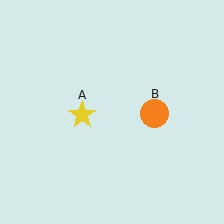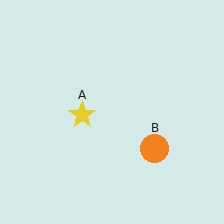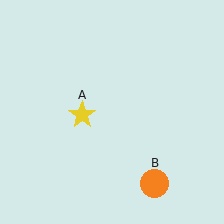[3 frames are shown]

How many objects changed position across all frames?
1 object changed position: orange circle (object B).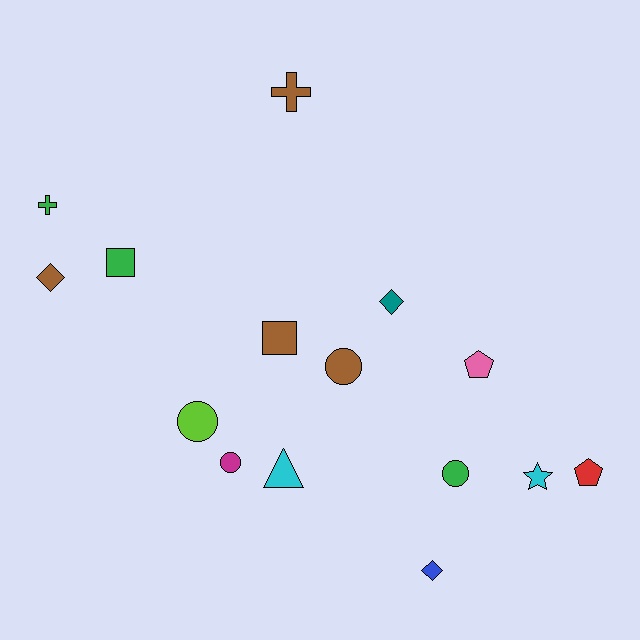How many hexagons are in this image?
There are no hexagons.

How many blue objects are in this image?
There is 1 blue object.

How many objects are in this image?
There are 15 objects.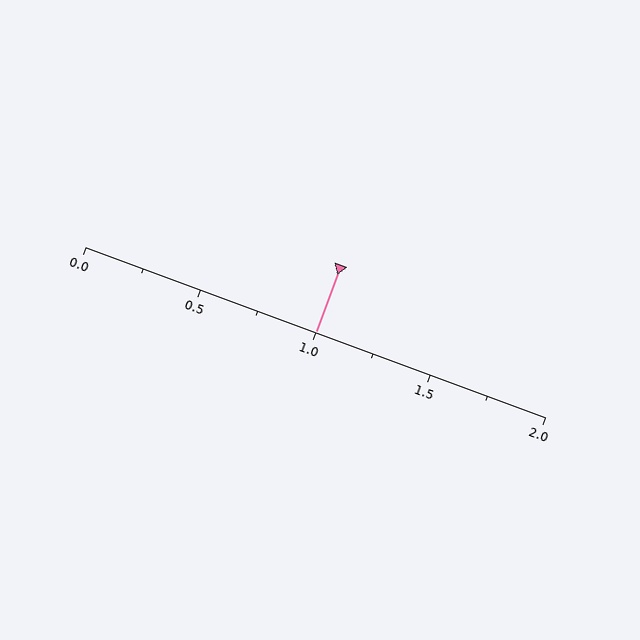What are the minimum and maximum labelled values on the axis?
The axis runs from 0.0 to 2.0.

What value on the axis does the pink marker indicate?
The marker indicates approximately 1.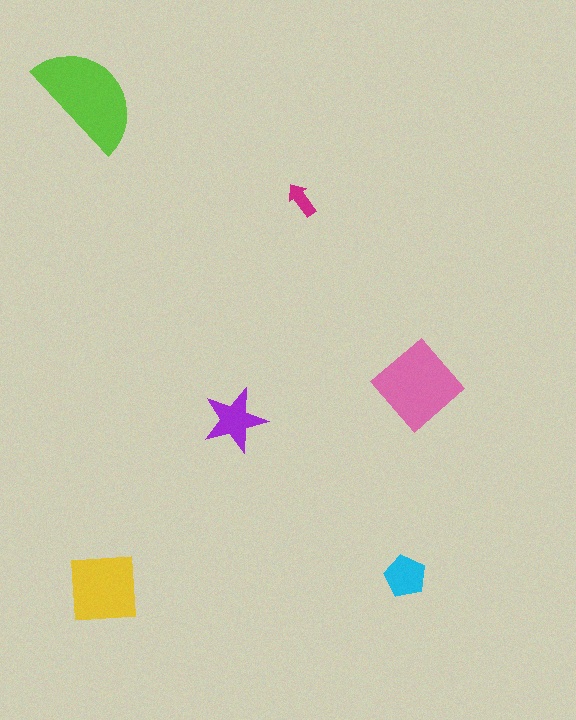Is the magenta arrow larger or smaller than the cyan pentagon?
Smaller.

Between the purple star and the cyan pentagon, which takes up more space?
The purple star.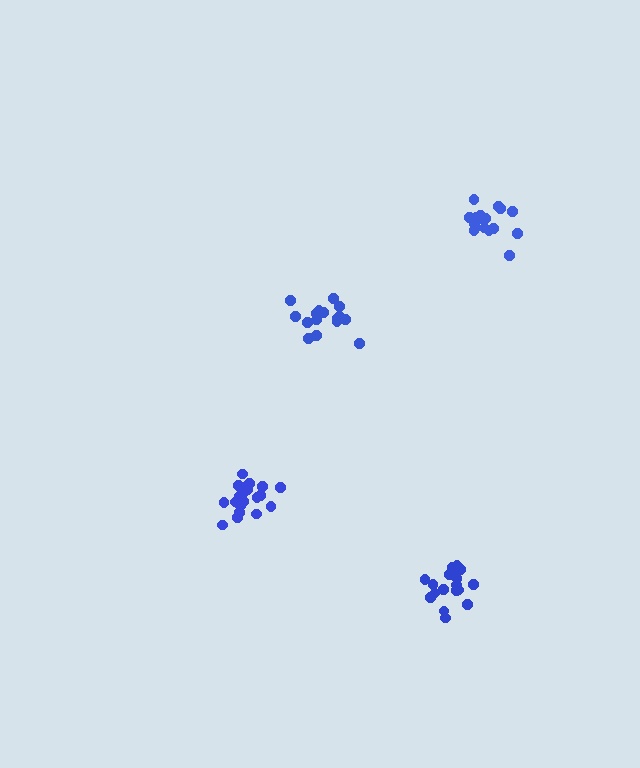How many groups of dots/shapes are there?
There are 4 groups.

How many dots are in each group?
Group 1: 21 dots, Group 2: 17 dots, Group 3: 18 dots, Group 4: 16 dots (72 total).